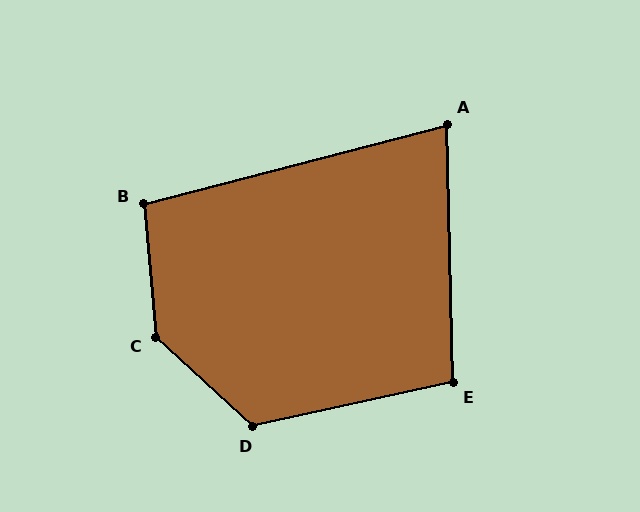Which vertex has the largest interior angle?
C, at approximately 137 degrees.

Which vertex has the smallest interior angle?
A, at approximately 77 degrees.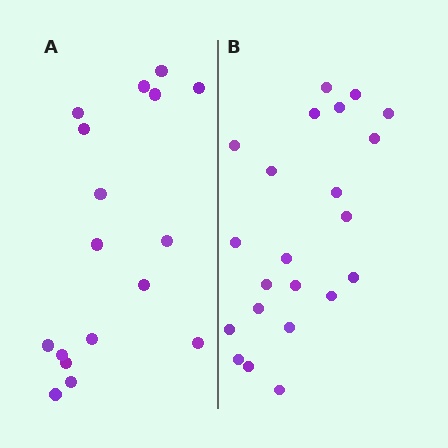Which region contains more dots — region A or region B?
Region B (the right region) has more dots.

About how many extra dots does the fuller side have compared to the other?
Region B has about 5 more dots than region A.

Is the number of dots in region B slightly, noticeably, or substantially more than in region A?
Region B has noticeably more, but not dramatically so. The ratio is roughly 1.3 to 1.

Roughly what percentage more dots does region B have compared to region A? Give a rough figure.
About 30% more.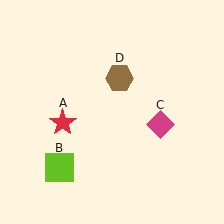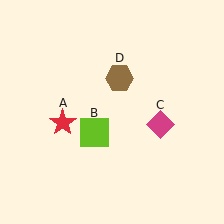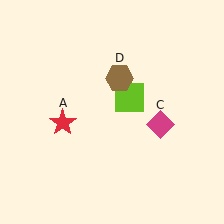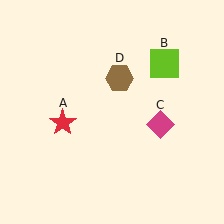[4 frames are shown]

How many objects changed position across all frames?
1 object changed position: lime square (object B).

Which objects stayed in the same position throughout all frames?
Red star (object A) and magenta diamond (object C) and brown hexagon (object D) remained stationary.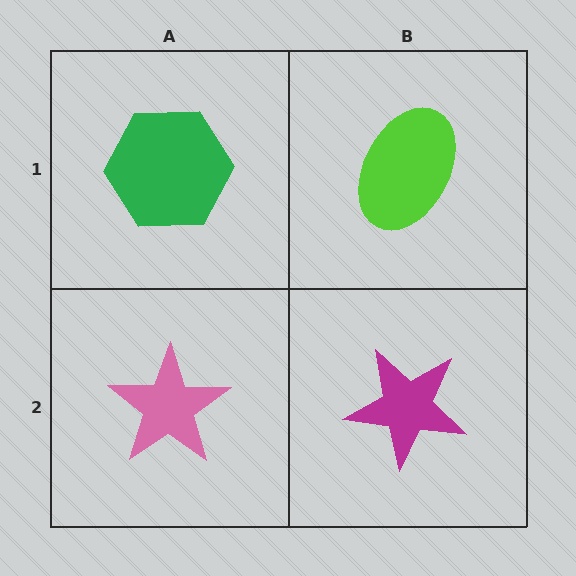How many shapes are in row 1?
2 shapes.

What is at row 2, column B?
A magenta star.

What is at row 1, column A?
A green hexagon.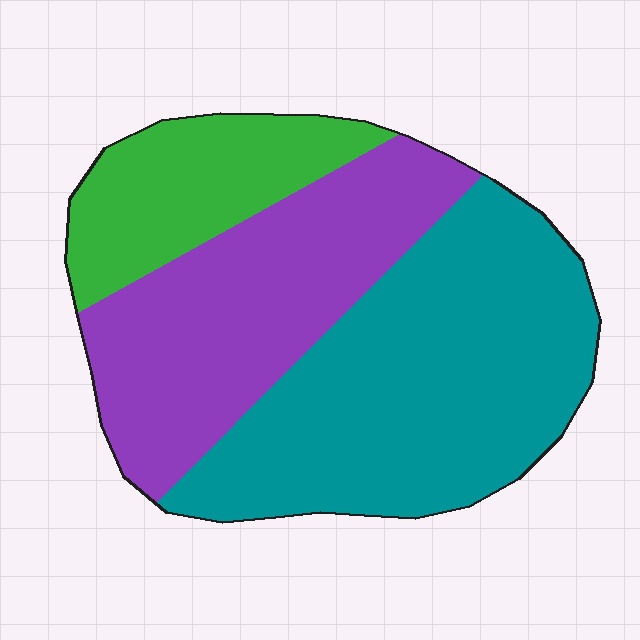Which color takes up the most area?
Teal, at roughly 45%.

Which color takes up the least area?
Green, at roughly 20%.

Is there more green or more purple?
Purple.